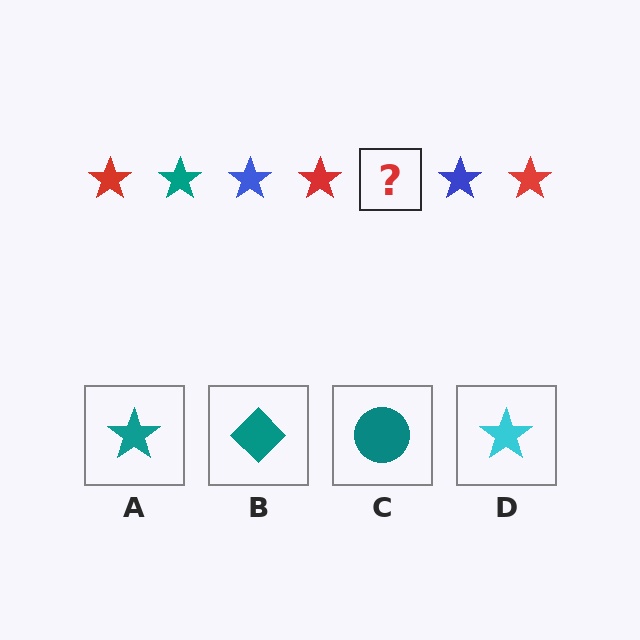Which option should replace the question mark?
Option A.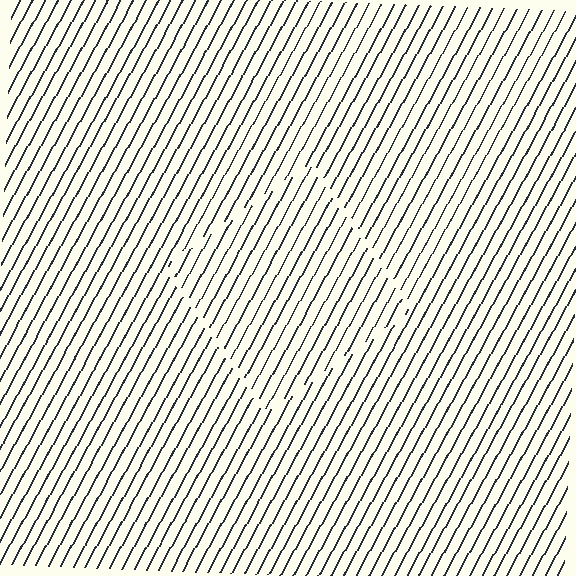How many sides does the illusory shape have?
4 sides — the line-ends trace a square.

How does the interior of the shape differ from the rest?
The interior of the shape contains the same grating, shifted by half a period — the contour is defined by the phase discontinuity where line-ends from the inner and outer gratings abut.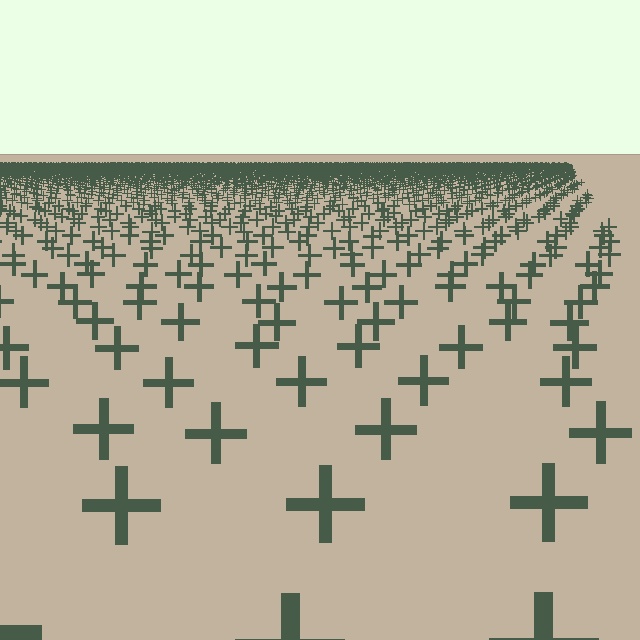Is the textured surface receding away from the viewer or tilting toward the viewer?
The surface is receding away from the viewer. Texture elements get smaller and denser toward the top.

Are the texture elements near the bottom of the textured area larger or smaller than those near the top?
Larger. Near the bottom, elements are closer to the viewer and appear at a bigger on-screen size.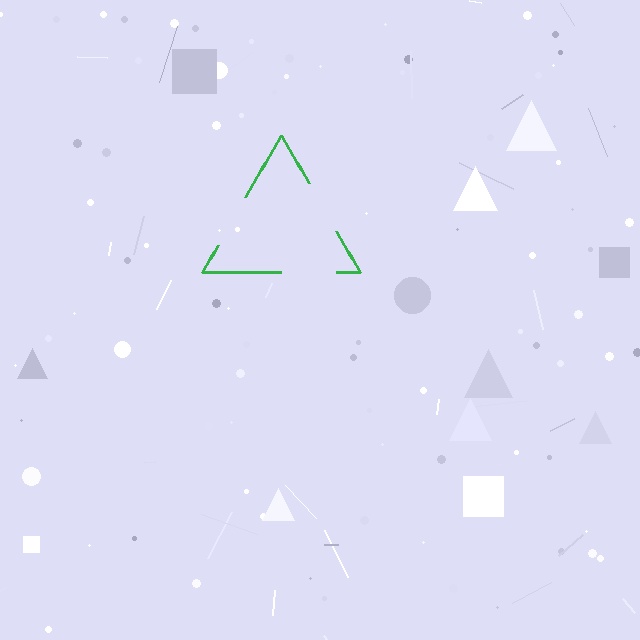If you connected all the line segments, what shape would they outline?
They would outline a triangle.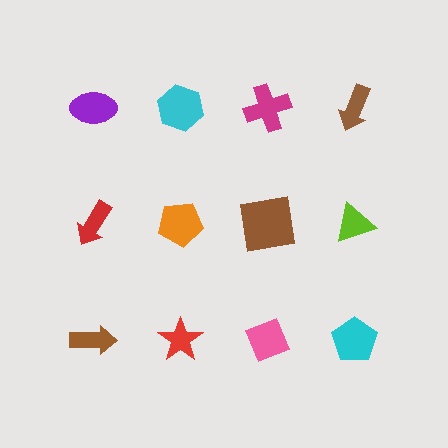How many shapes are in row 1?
4 shapes.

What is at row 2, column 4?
A lime triangle.